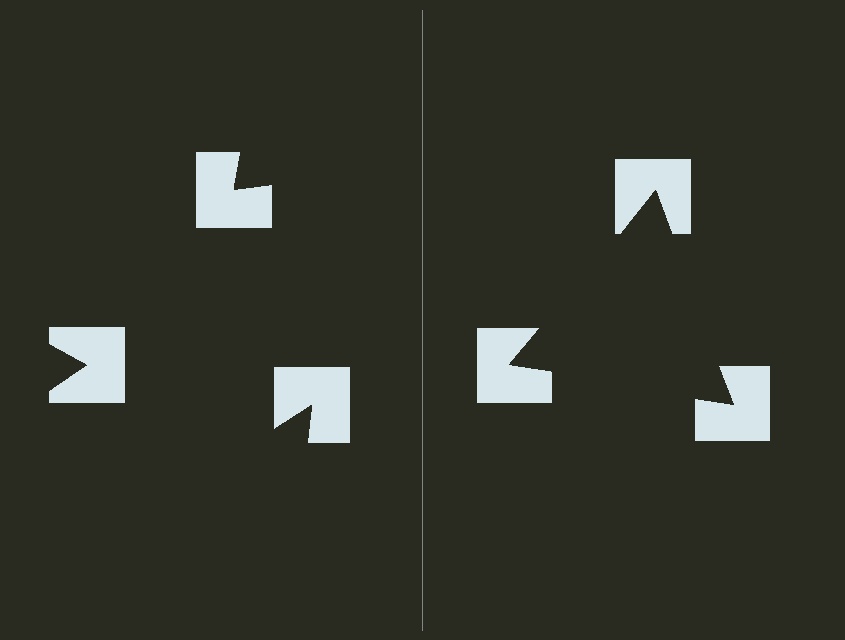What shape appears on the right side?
An illusory triangle.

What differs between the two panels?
The notched squares are positioned identically on both sides; only the wedge orientations differ. On the right they align to a triangle; on the left they are misaligned.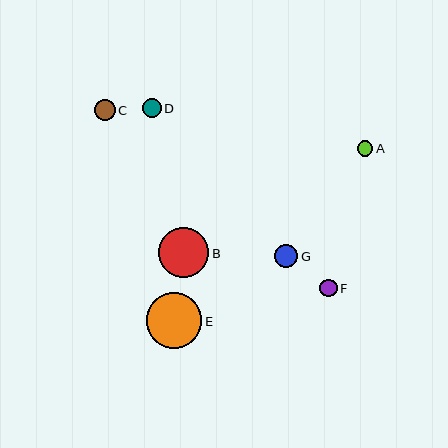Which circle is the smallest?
Circle A is the smallest with a size of approximately 15 pixels.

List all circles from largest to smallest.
From largest to smallest: E, B, G, C, D, F, A.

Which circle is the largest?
Circle E is the largest with a size of approximately 56 pixels.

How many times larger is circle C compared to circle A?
Circle C is approximately 1.4 times the size of circle A.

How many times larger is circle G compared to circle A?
Circle G is approximately 1.5 times the size of circle A.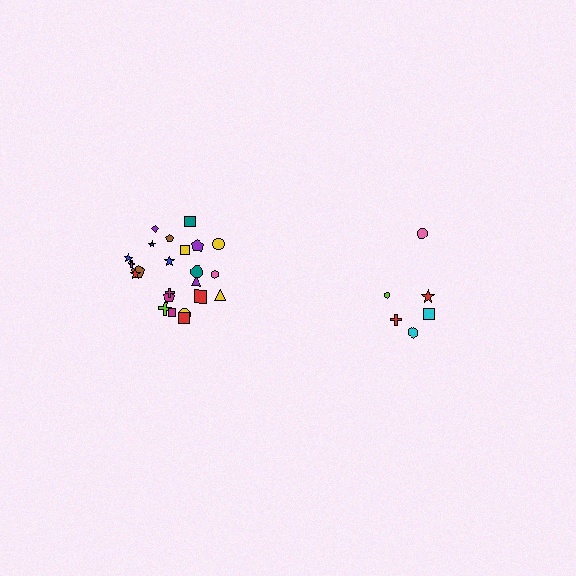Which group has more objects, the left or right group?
The left group.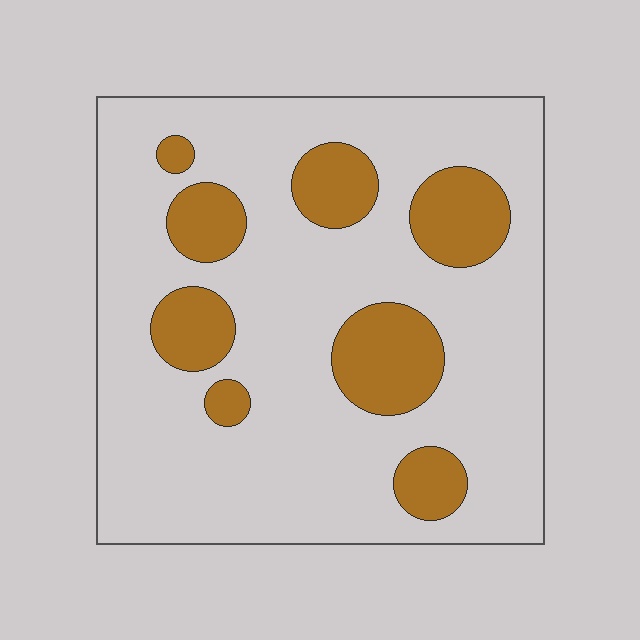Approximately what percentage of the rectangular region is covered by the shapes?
Approximately 20%.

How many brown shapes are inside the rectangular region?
8.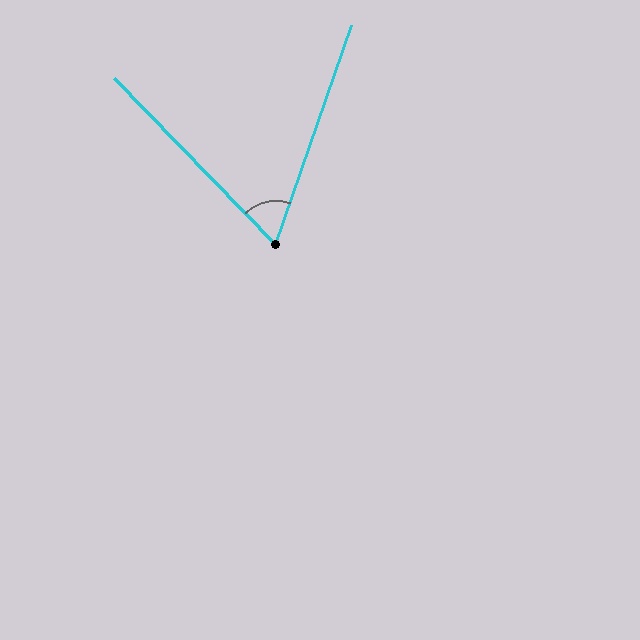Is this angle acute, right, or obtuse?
It is acute.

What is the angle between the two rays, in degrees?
Approximately 63 degrees.